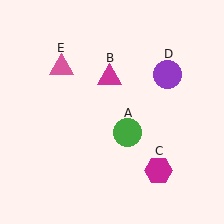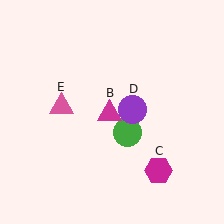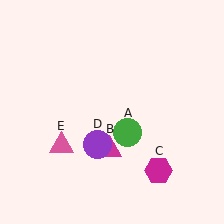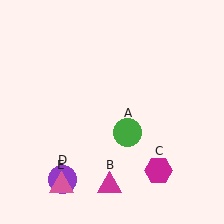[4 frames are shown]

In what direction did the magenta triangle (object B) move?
The magenta triangle (object B) moved down.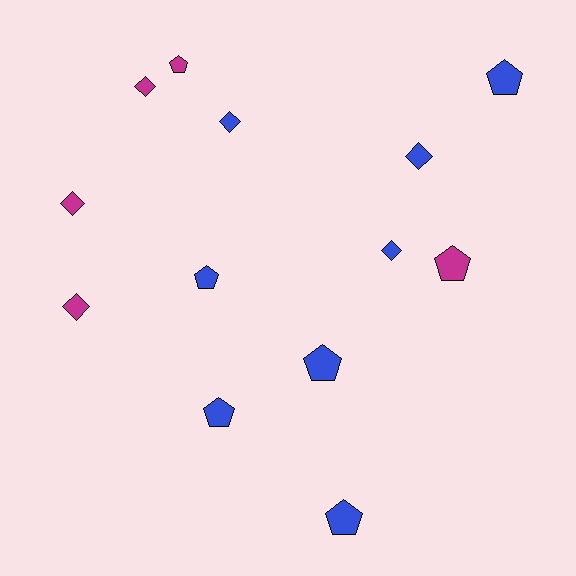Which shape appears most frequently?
Pentagon, with 7 objects.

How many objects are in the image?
There are 13 objects.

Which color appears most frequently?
Blue, with 8 objects.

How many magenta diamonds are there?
There are 3 magenta diamonds.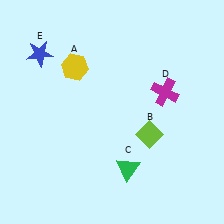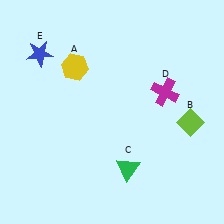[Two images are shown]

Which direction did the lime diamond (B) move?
The lime diamond (B) moved right.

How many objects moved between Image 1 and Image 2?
1 object moved between the two images.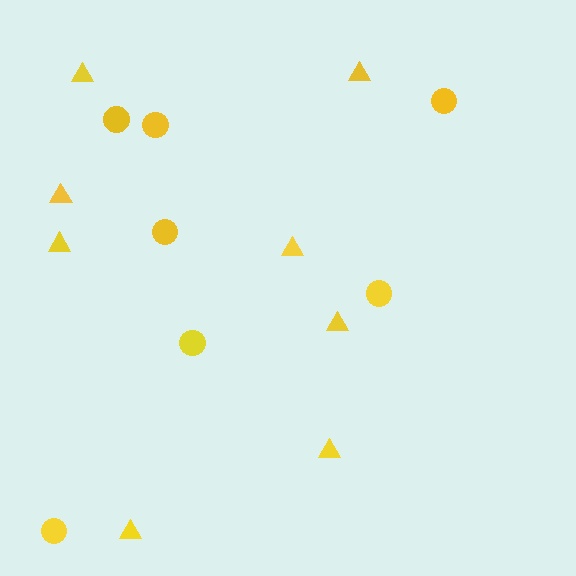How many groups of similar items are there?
There are 2 groups: one group of circles (7) and one group of triangles (8).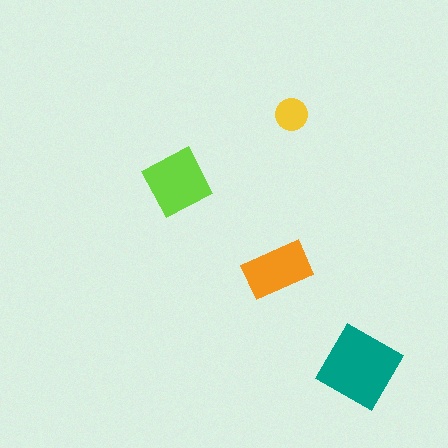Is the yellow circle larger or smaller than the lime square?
Smaller.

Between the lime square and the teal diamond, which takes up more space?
The teal diamond.